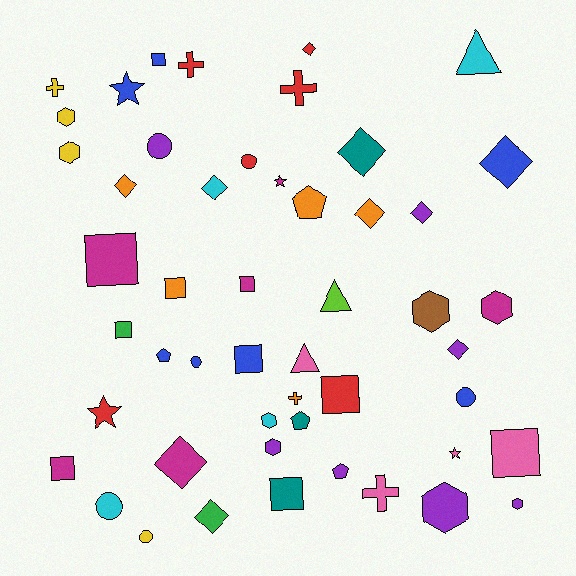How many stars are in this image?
There are 4 stars.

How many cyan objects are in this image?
There are 4 cyan objects.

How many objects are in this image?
There are 50 objects.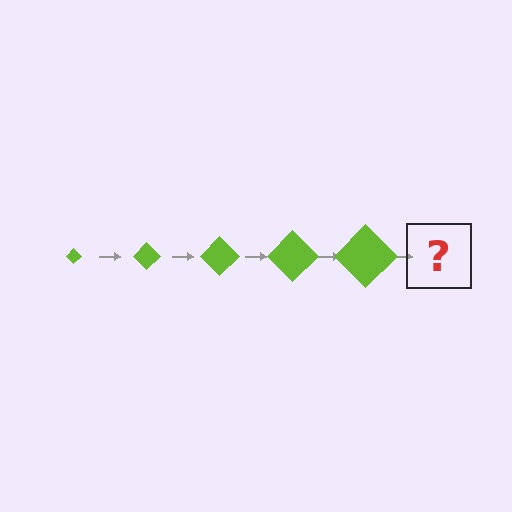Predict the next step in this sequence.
The next step is a lime diamond, larger than the previous one.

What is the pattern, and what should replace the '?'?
The pattern is that the diamond gets progressively larger each step. The '?' should be a lime diamond, larger than the previous one.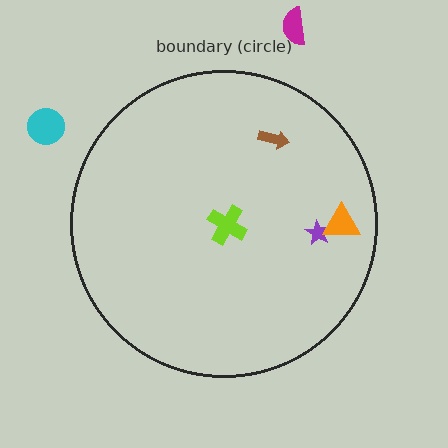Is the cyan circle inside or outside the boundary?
Outside.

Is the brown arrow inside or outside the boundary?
Inside.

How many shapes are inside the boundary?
4 inside, 2 outside.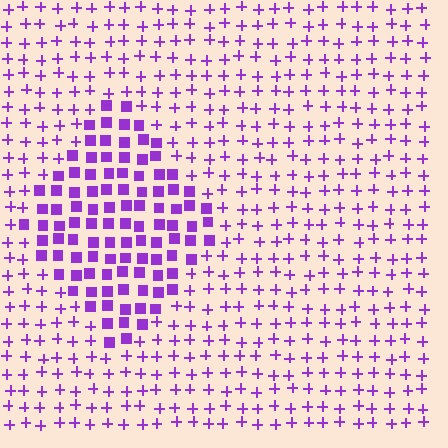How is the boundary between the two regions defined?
The boundary is defined by a change in element shape: squares inside vs. plus signs outside. All elements share the same color and spacing.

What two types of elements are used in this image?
The image uses squares inside the diamond region and plus signs outside it.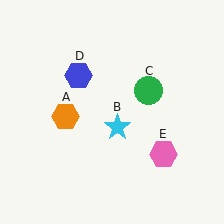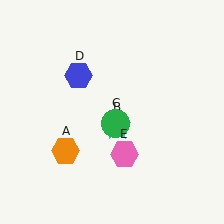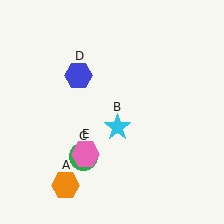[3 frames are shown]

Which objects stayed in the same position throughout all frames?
Cyan star (object B) and blue hexagon (object D) remained stationary.